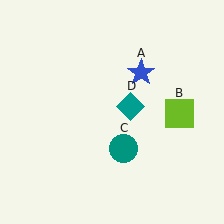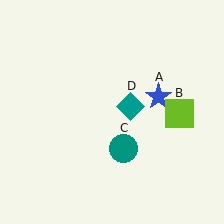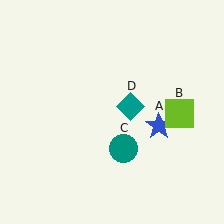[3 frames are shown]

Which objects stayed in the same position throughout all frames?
Lime square (object B) and teal circle (object C) and teal diamond (object D) remained stationary.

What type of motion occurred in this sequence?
The blue star (object A) rotated clockwise around the center of the scene.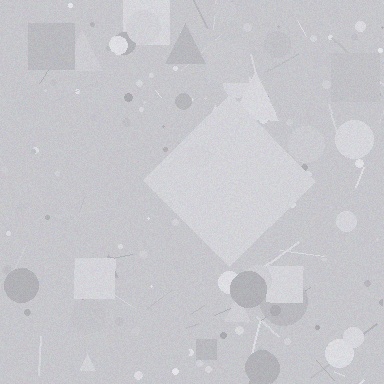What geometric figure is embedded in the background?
A diamond is embedded in the background.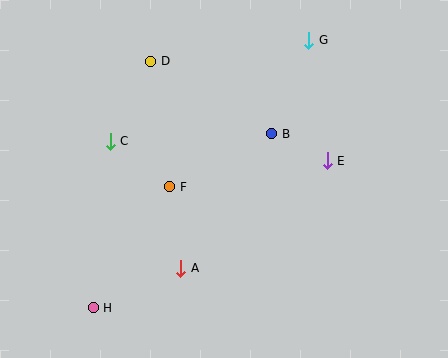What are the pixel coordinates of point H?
Point H is at (93, 308).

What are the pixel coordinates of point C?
Point C is at (110, 141).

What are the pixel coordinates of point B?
Point B is at (272, 134).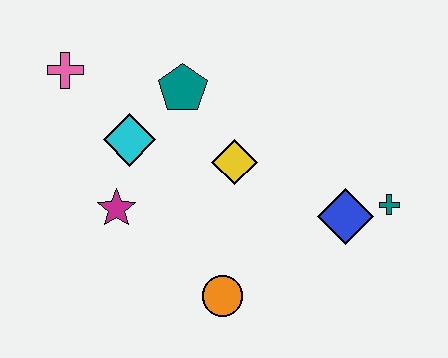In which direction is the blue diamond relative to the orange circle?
The blue diamond is to the right of the orange circle.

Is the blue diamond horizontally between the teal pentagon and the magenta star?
No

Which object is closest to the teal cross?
The blue diamond is closest to the teal cross.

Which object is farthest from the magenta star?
The teal cross is farthest from the magenta star.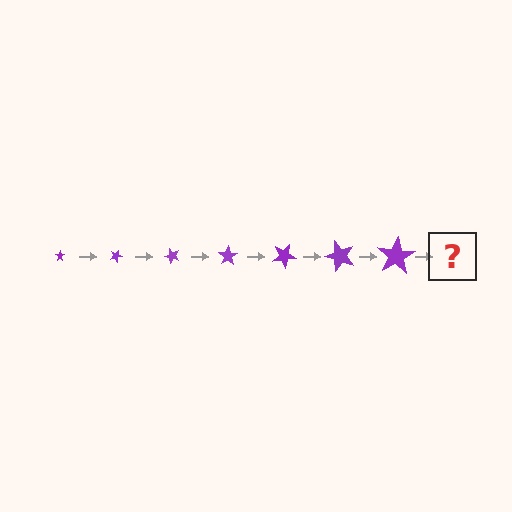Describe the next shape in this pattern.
It should be a star, larger than the previous one and rotated 175 degrees from the start.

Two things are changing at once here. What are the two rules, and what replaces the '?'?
The two rules are that the star grows larger each step and it rotates 25 degrees each step. The '?' should be a star, larger than the previous one and rotated 175 degrees from the start.